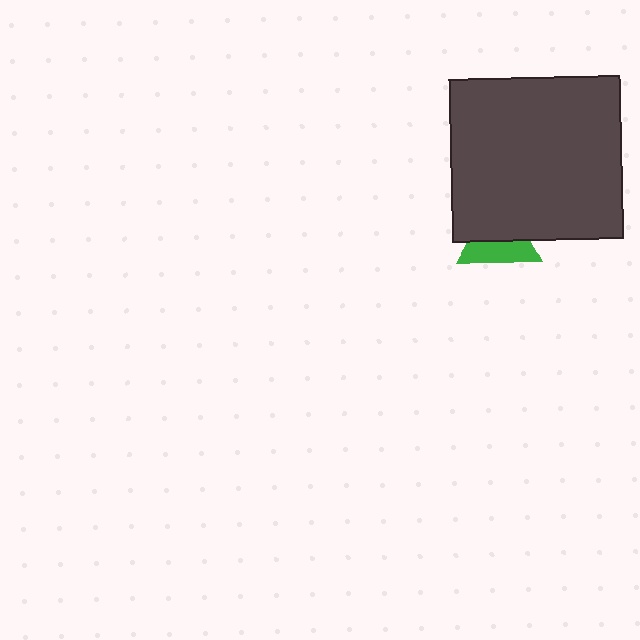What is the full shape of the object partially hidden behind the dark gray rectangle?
The partially hidden object is a green triangle.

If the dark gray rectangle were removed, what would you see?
You would see the complete green triangle.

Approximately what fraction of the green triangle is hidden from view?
Roughly 51% of the green triangle is hidden behind the dark gray rectangle.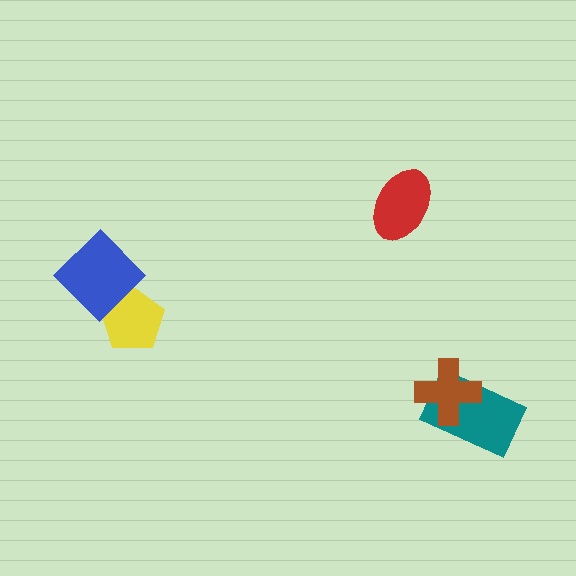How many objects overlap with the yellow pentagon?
1 object overlaps with the yellow pentagon.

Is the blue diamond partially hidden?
No, no other shape covers it.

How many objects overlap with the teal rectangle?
1 object overlaps with the teal rectangle.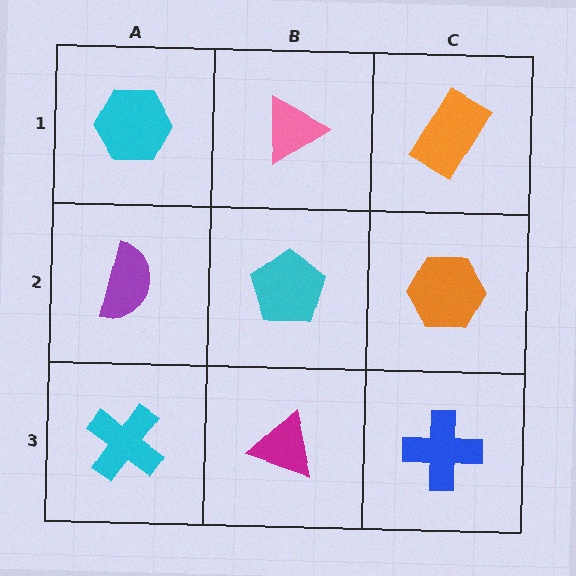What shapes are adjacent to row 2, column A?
A cyan hexagon (row 1, column A), a cyan cross (row 3, column A), a cyan pentagon (row 2, column B).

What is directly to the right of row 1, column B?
An orange rectangle.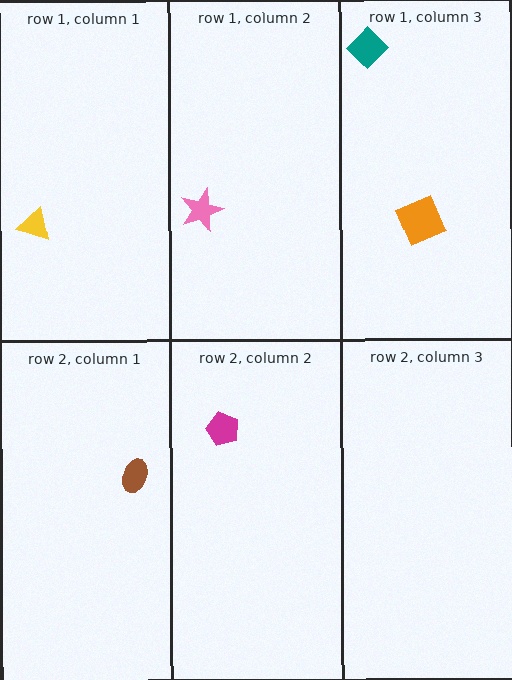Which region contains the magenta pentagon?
The row 2, column 2 region.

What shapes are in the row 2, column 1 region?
The brown ellipse.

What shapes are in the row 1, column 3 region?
The teal diamond, the orange square.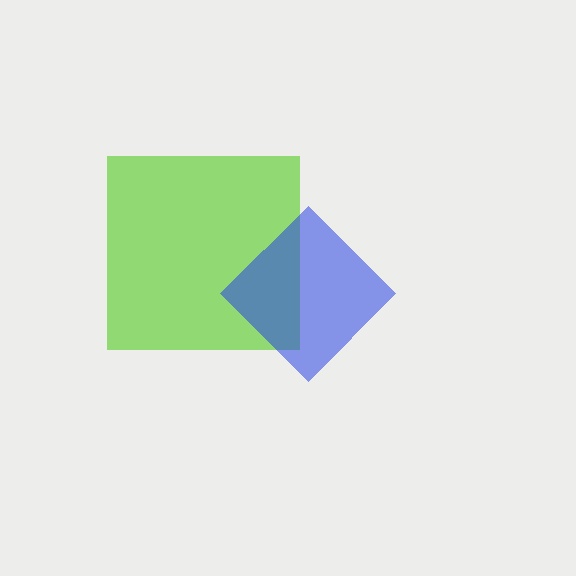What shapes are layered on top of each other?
The layered shapes are: a lime square, a blue diamond.